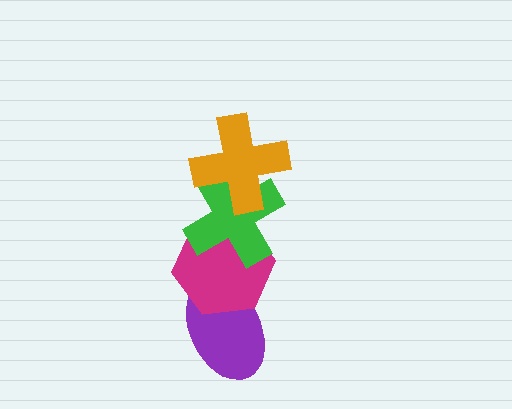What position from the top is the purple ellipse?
The purple ellipse is 4th from the top.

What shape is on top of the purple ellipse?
The magenta hexagon is on top of the purple ellipse.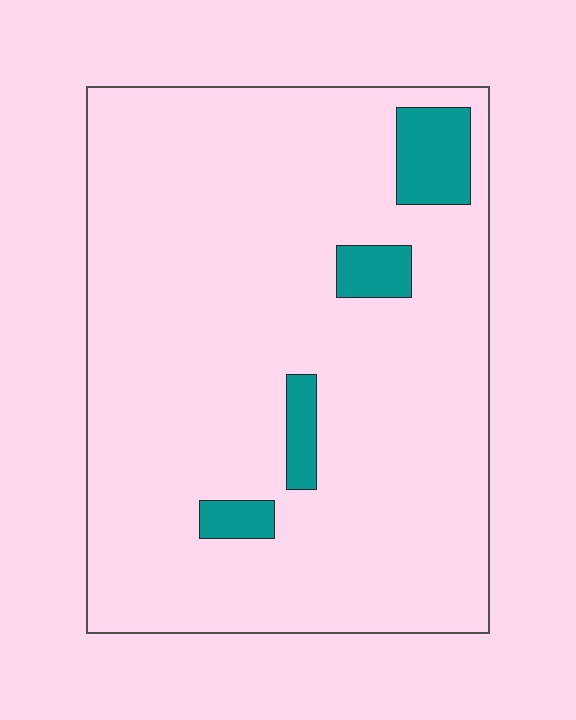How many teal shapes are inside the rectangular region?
4.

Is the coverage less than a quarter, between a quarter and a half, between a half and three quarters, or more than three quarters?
Less than a quarter.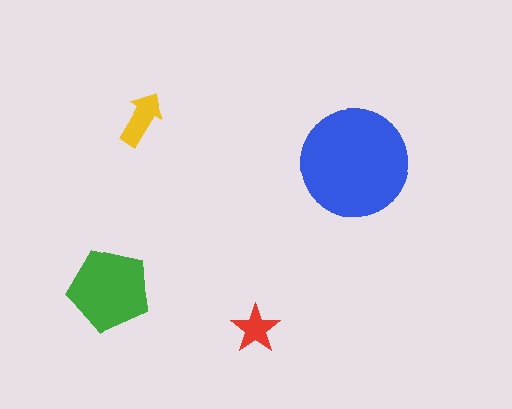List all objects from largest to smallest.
The blue circle, the green pentagon, the yellow arrow, the red star.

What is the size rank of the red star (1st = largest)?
4th.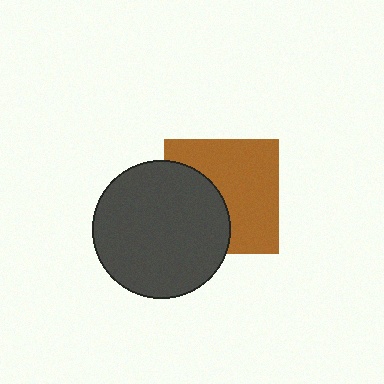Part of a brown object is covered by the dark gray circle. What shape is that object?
It is a square.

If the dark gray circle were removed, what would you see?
You would see the complete brown square.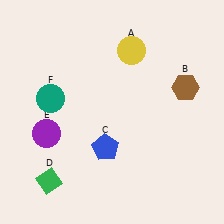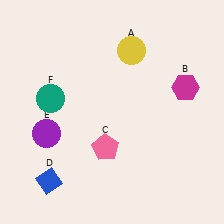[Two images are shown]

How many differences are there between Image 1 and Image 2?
There are 3 differences between the two images.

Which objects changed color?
B changed from brown to magenta. C changed from blue to pink. D changed from green to blue.